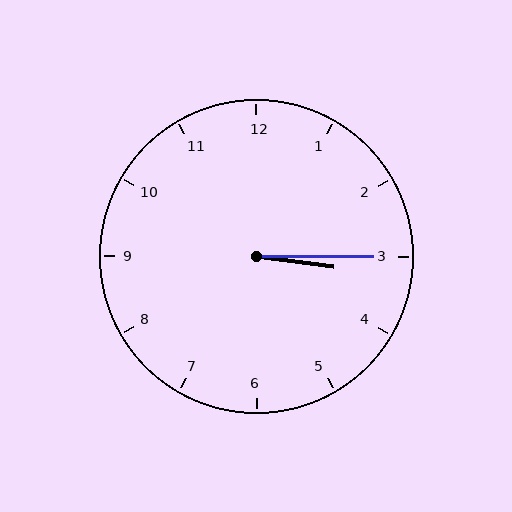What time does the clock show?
3:15.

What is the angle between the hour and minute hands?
Approximately 8 degrees.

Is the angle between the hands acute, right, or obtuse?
It is acute.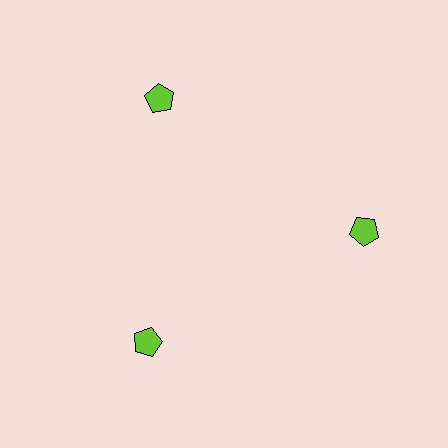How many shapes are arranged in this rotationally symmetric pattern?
There are 3 shapes, arranged in 3 groups of 1.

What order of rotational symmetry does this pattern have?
This pattern has 3-fold rotational symmetry.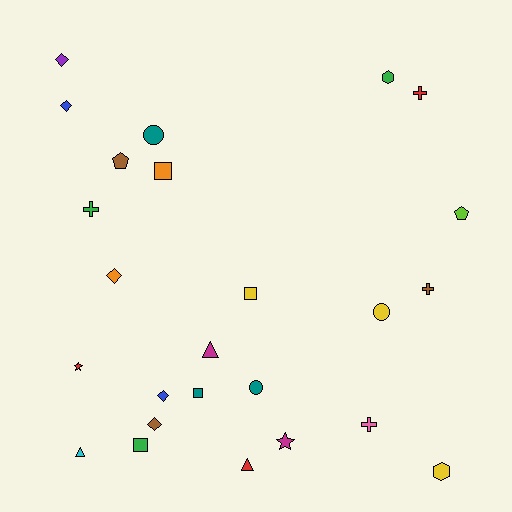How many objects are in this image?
There are 25 objects.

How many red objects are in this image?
There are 3 red objects.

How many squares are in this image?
There are 4 squares.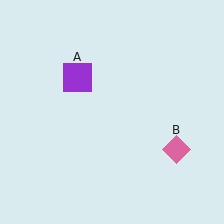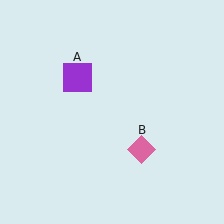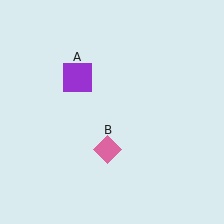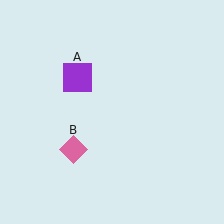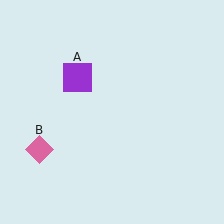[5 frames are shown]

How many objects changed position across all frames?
1 object changed position: pink diamond (object B).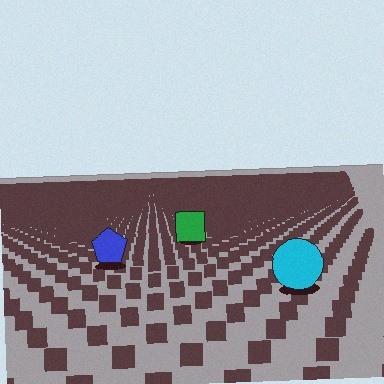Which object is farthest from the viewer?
The green square is farthest from the viewer. It appears smaller and the ground texture around it is denser.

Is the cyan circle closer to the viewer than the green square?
Yes. The cyan circle is closer — you can tell from the texture gradient: the ground texture is coarser near it.